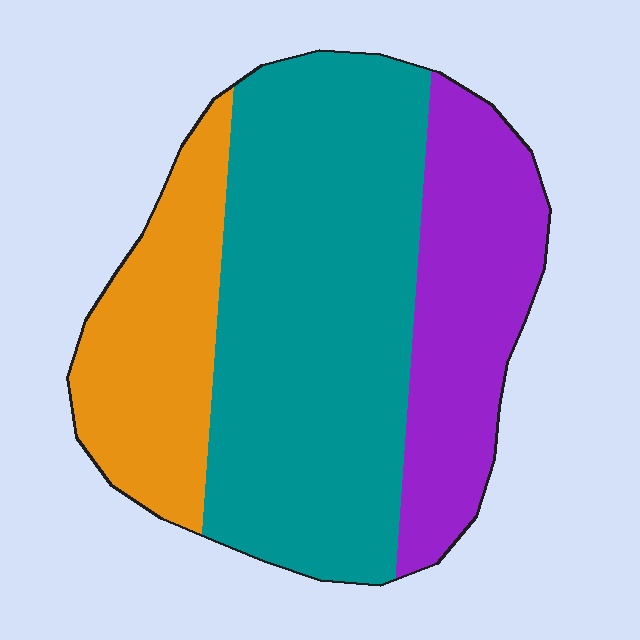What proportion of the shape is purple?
Purple takes up between a quarter and a half of the shape.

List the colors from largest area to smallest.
From largest to smallest: teal, purple, orange.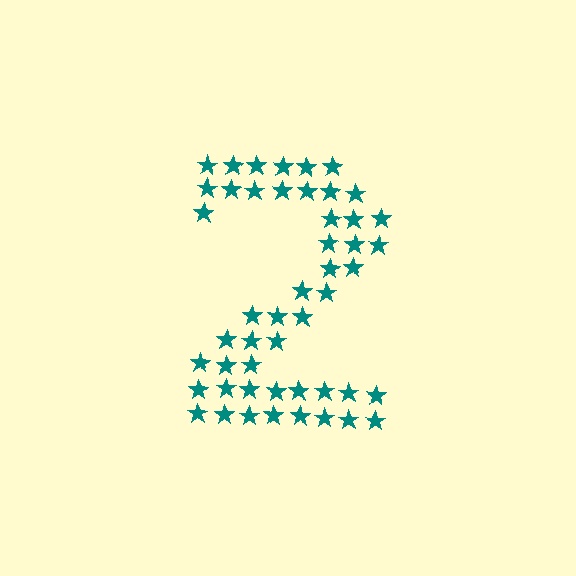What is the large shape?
The large shape is the digit 2.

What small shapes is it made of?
It is made of small stars.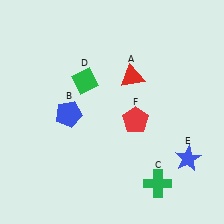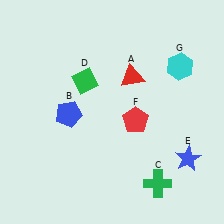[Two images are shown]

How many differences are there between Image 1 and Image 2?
There is 1 difference between the two images.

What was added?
A cyan hexagon (G) was added in Image 2.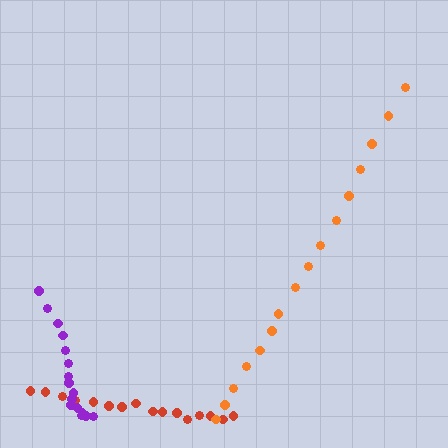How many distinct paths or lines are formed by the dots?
There are 3 distinct paths.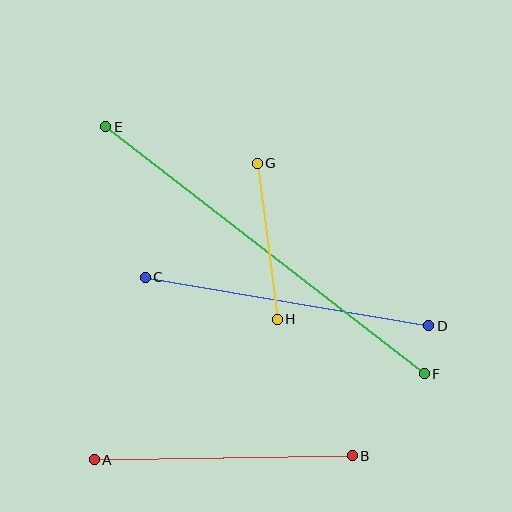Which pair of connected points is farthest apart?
Points E and F are farthest apart.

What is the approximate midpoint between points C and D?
The midpoint is at approximately (287, 301) pixels.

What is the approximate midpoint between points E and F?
The midpoint is at approximately (265, 250) pixels.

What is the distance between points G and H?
The distance is approximately 158 pixels.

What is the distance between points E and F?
The distance is approximately 403 pixels.